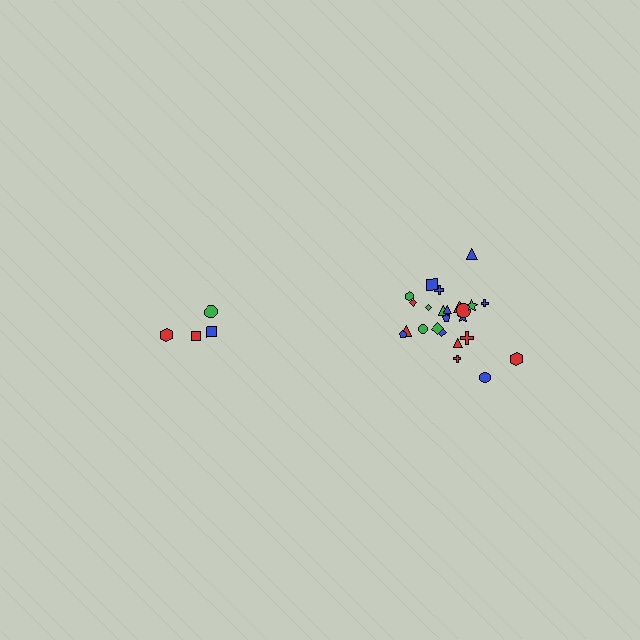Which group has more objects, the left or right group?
The right group.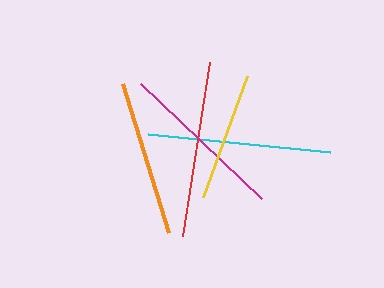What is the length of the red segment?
The red segment is approximately 175 pixels long.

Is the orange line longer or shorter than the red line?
The red line is longer than the orange line.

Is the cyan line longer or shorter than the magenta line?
The cyan line is longer than the magenta line.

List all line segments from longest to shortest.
From longest to shortest: cyan, red, magenta, orange, yellow.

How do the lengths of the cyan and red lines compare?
The cyan and red lines are approximately the same length.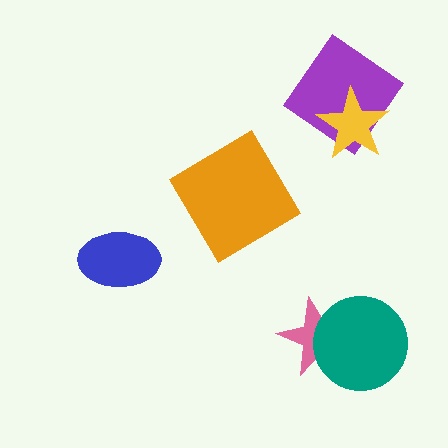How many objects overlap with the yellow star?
1 object overlaps with the yellow star.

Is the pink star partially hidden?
Yes, it is partially covered by another shape.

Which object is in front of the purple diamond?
The yellow star is in front of the purple diamond.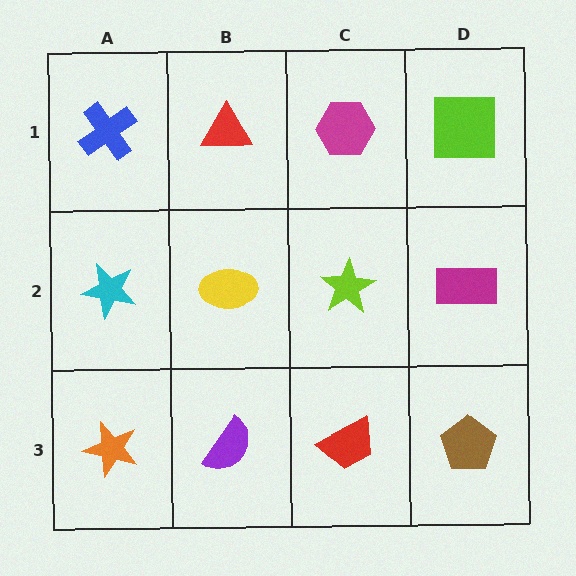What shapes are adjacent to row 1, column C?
A lime star (row 2, column C), a red triangle (row 1, column B), a lime square (row 1, column D).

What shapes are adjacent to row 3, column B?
A yellow ellipse (row 2, column B), an orange star (row 3, column A), a red trapezoid (row 3, column C).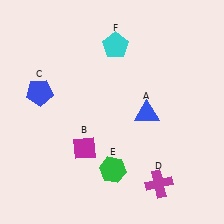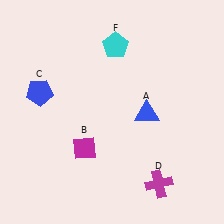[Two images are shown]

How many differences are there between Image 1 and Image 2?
There is 1 difference between the two images.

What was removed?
The green hexagon (E) was removed in Image 2.